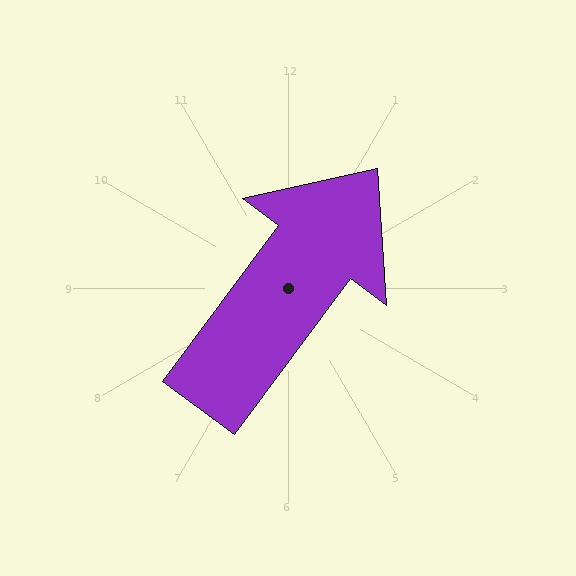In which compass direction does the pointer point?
Northeast.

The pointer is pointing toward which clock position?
Roughly 1 o'clock.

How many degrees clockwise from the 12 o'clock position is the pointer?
Approximately 37 degrees.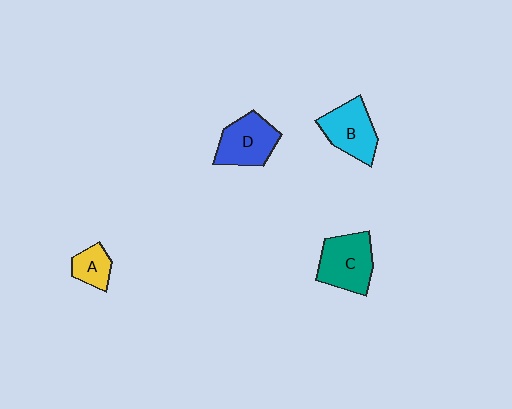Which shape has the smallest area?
Shape A (yellow).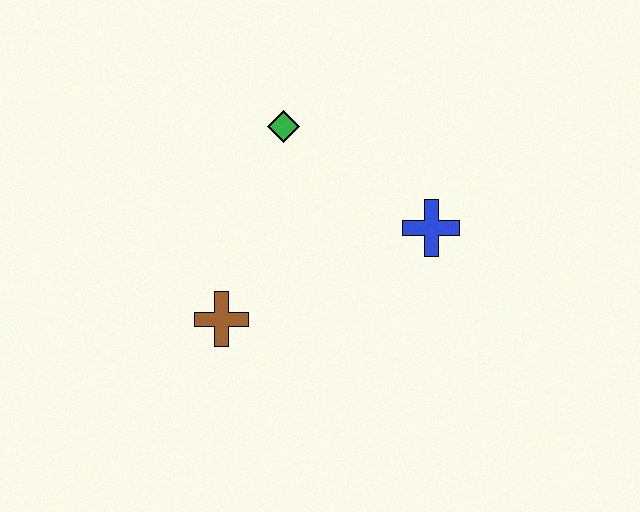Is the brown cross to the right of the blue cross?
No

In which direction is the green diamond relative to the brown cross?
The green diamond is above the brown cross.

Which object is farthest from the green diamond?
The brown cross is farthest from the green diamond.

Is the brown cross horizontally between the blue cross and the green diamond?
No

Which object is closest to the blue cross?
The green diamond is closest to the blue cross.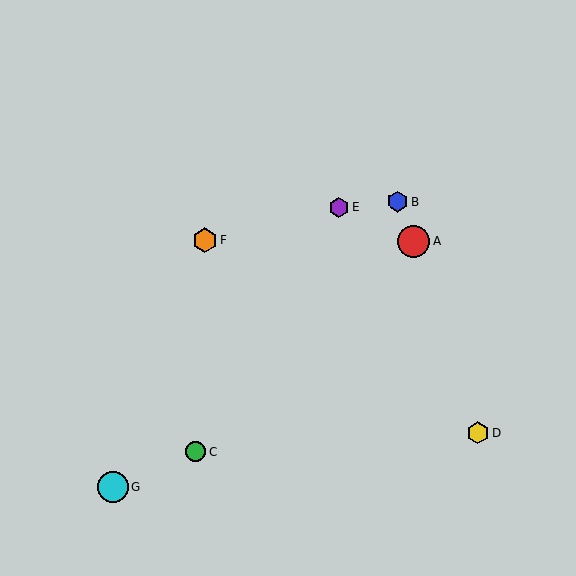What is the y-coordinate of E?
Object E is at y≈207.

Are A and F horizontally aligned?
Yes, both are at y≈241.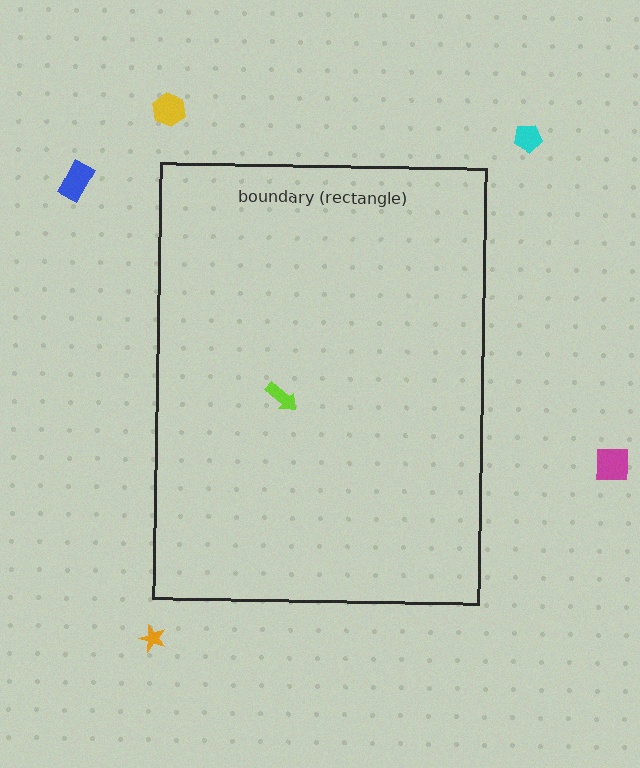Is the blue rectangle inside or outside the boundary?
Outside.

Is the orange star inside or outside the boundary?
Outside.